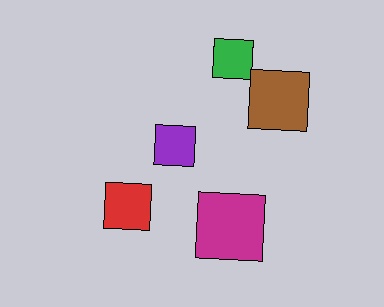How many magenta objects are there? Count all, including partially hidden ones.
There is 1 magenta object.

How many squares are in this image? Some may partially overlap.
There are 5 squares.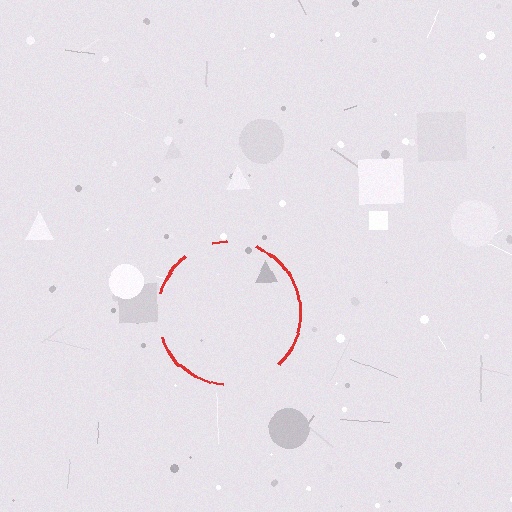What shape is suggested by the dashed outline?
The dashed outline suggests a circle.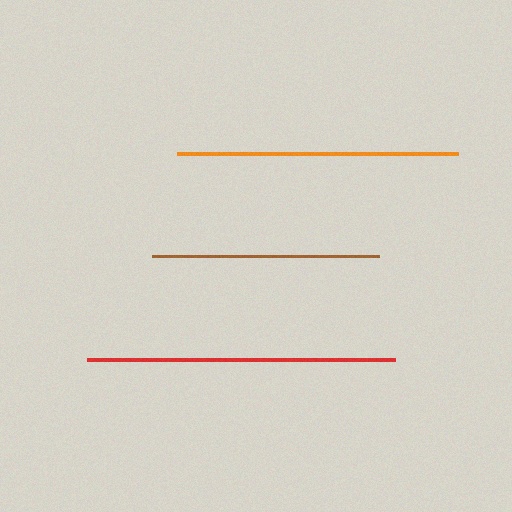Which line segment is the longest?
The red line is the longest at approximately 308 pixels.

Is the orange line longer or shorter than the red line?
The red line is longer than the orange line.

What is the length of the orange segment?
The orange segment is approximately 281 pixels long.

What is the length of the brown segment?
The brown segment is approximately 227 pixels long.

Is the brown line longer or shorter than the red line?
The red line is longer than the brown line.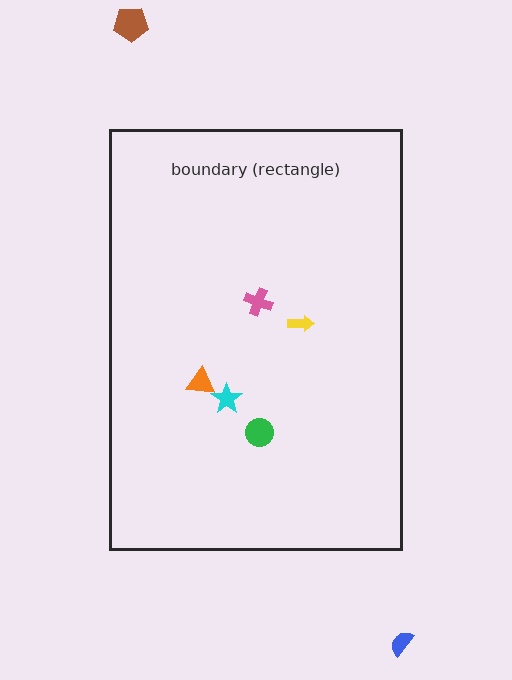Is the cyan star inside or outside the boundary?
Inside.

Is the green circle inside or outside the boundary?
Inside.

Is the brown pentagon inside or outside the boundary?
Outside.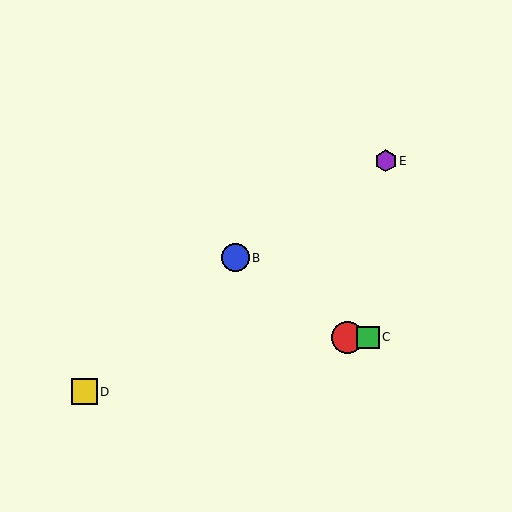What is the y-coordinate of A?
Object A is at y≈337.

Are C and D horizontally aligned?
No, C is at y≈337 and D is at y≈392.